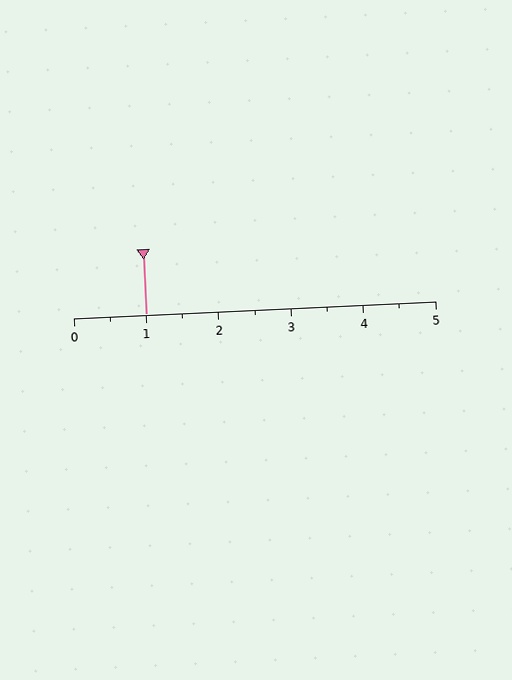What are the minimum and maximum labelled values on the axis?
The axis runs from 0 to 5.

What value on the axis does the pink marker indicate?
The marker indicates approximately 1.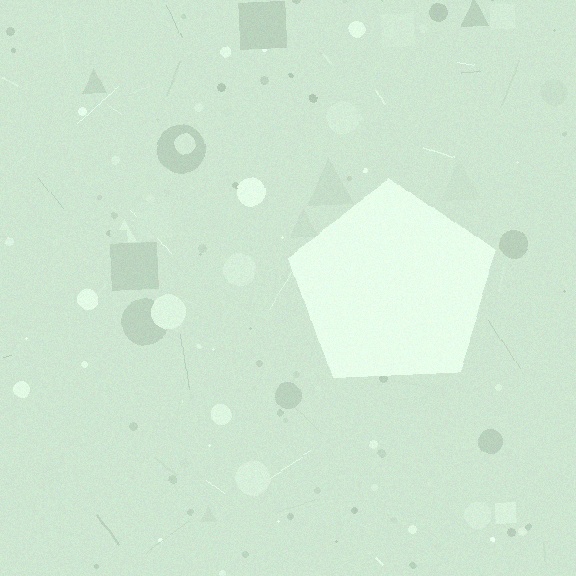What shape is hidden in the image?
A pentagon is hidden in the image.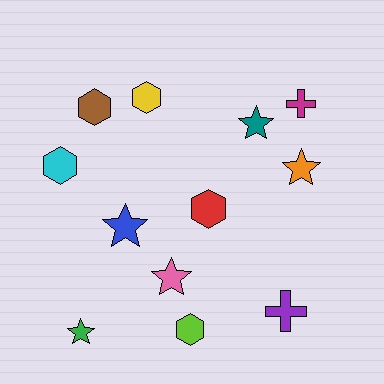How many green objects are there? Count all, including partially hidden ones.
There is 1 green object.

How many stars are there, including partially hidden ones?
There are 5 stars.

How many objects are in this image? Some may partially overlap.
There are 12 objects.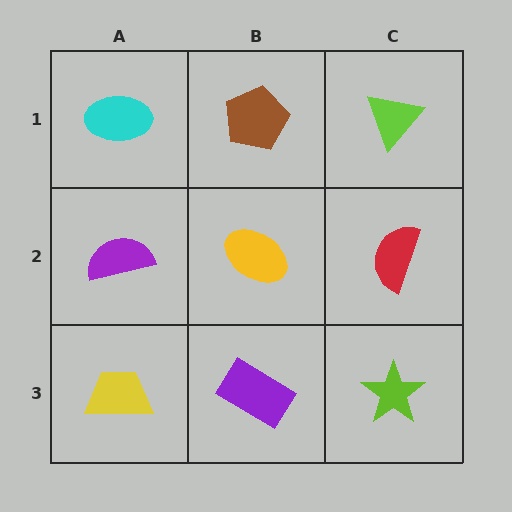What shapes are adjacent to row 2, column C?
A lime triangle (row 1, column C), a lime star (row 3, column C), a yellow ellipse (row 2, column B).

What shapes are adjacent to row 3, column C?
A red semicircle (row 2, column C), a purple rectangle (row 3, column B).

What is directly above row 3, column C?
A red semicircle.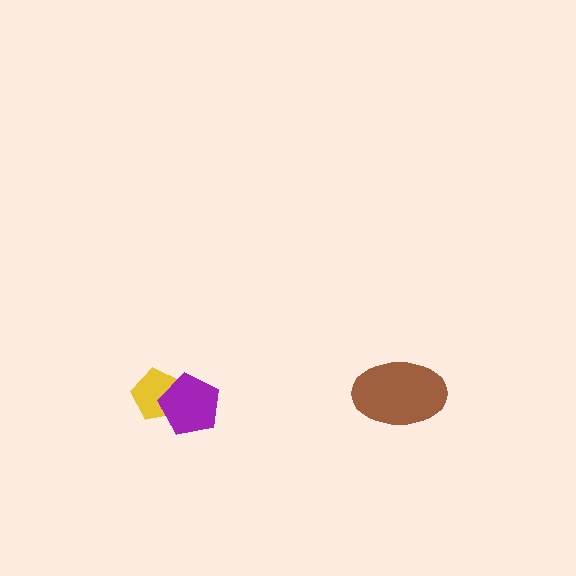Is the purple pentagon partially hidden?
No, no other shape covers it.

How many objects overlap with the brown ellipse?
0 objects overlap with the brown ellipse.